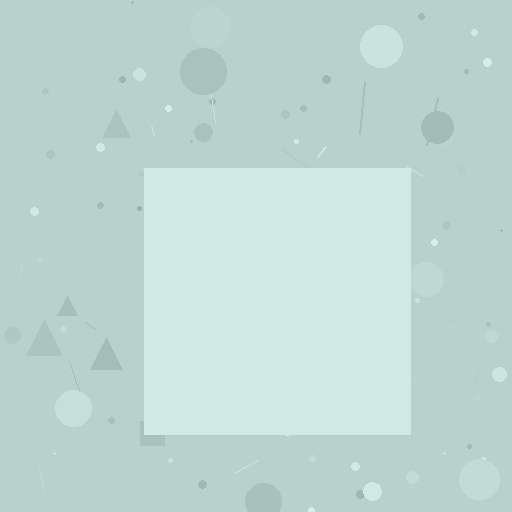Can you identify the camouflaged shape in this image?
The camouflaged shape is a square.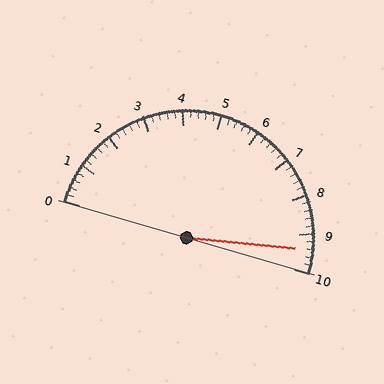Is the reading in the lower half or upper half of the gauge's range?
The reading is in the upper half of the range (0 to 10).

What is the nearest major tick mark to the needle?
The nearest major tick mark is 9.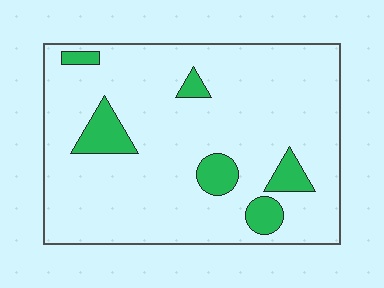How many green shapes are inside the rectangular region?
6.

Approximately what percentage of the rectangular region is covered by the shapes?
Approximately 10%.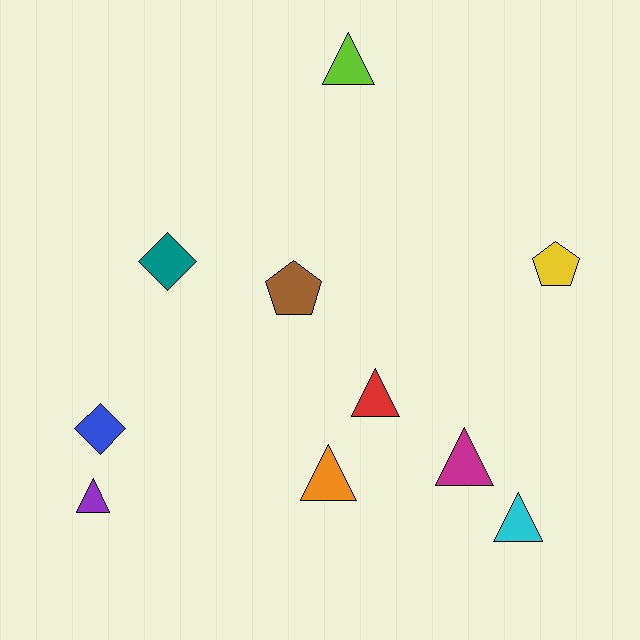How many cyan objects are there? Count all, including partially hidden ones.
There is 1 cyan object.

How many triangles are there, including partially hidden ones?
There are 6 triangles.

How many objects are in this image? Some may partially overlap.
There are 10 objects.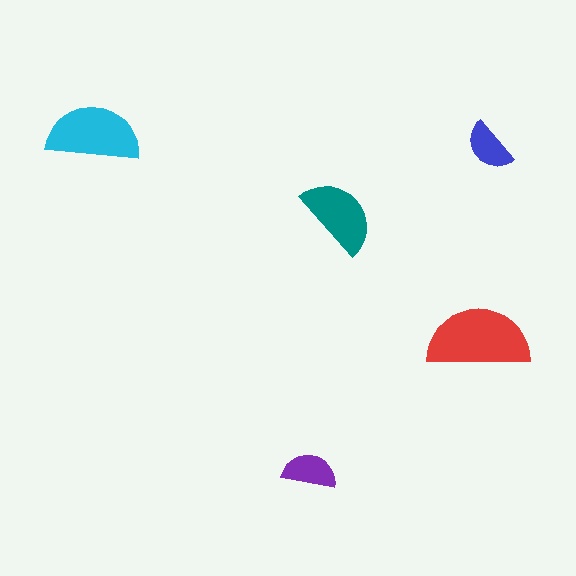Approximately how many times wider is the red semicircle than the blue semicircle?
About 2 times wider.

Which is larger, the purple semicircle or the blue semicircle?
The purple one.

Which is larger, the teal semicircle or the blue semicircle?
The teal one.